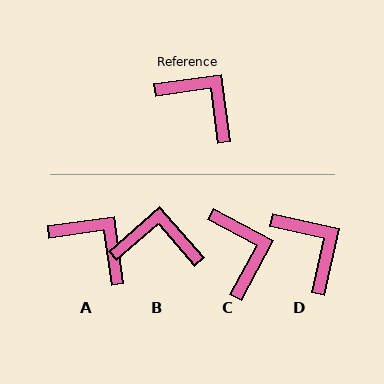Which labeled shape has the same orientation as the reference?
A.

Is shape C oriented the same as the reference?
No, it is off by about 36 degrees.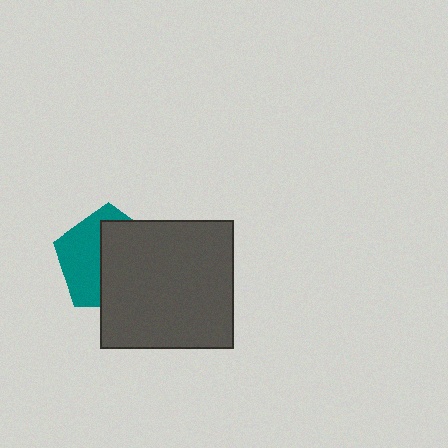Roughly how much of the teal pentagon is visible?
A small part of it is visible (roughly 43%).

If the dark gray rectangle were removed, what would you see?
You would see the complete teal pentagon.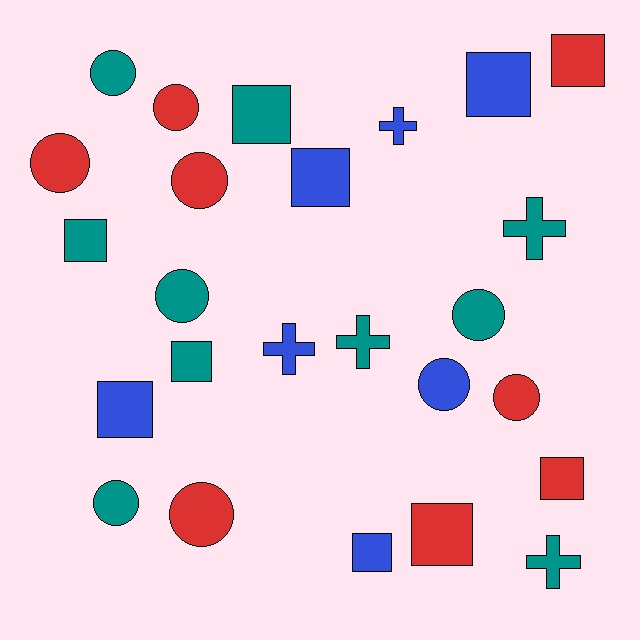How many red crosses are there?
There are no red crosses.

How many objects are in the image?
There are 25 objects.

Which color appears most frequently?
Teal, with 10 objects.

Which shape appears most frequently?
Square, with 10 objects.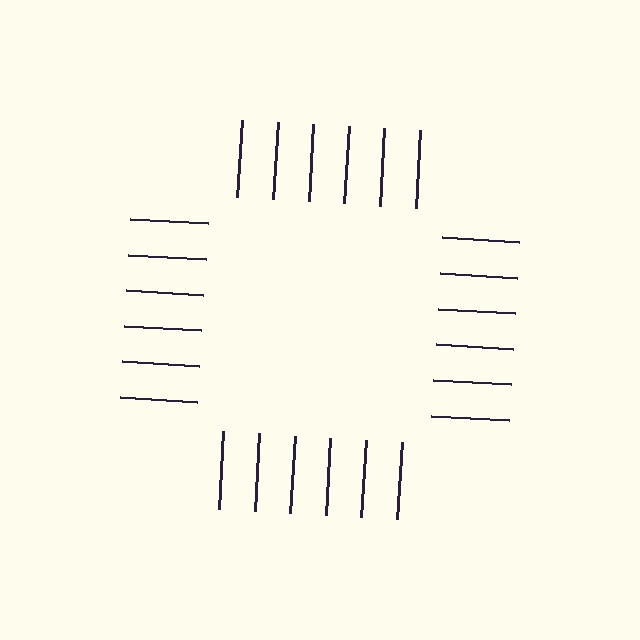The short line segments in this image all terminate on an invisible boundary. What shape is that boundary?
An illusory square — the line segments terminate on its edges but no continuous stroke is drawn.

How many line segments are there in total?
24 — 6 along each of the 4 edges.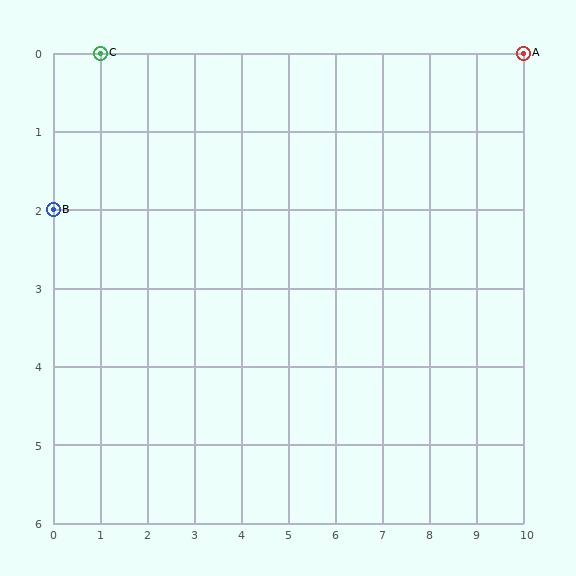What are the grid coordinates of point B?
Point B is at grid coordinates (0, 2).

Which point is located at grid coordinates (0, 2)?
Point B is at (0, 2).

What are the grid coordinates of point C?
Point C is at grid coordinates (1, 0).